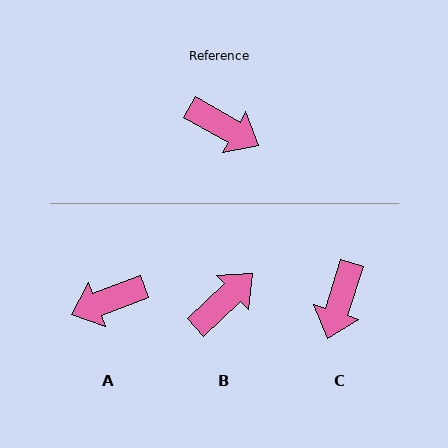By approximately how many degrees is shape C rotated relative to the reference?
Approximately 78 degrees clockwise.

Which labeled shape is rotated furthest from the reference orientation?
A, about 129 degrees away.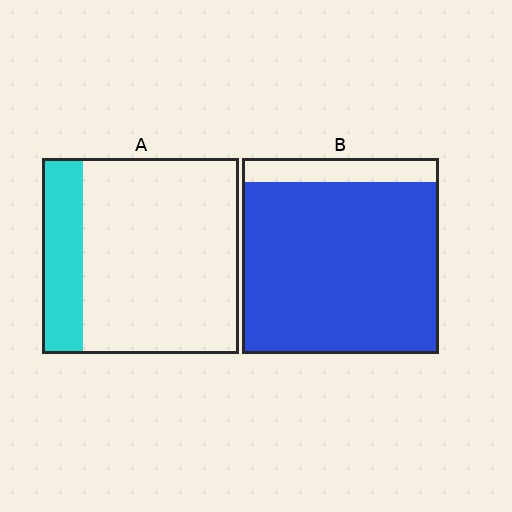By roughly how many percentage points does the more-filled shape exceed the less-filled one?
By roughly 65 percentage points (B over A).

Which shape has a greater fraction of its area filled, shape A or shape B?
Shape B.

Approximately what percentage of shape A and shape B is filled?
A is approximately 20% and B is approximately 90%.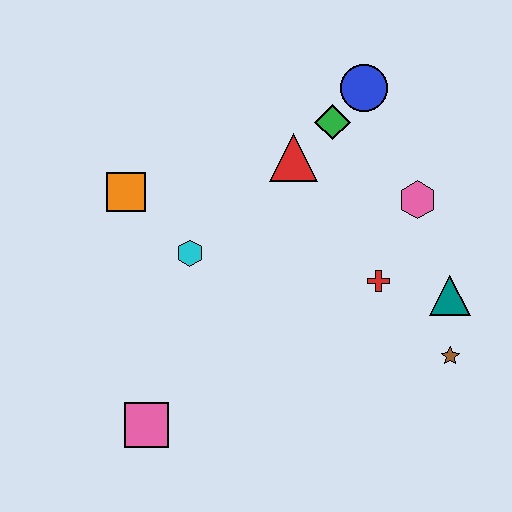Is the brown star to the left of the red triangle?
No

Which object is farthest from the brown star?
The orange square is farthest from the brown star.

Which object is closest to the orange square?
The cyan hexagon is closest to the orange square.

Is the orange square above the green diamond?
No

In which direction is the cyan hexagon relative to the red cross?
The cyan hexagon is to the left of the red cross.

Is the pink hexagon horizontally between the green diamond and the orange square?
No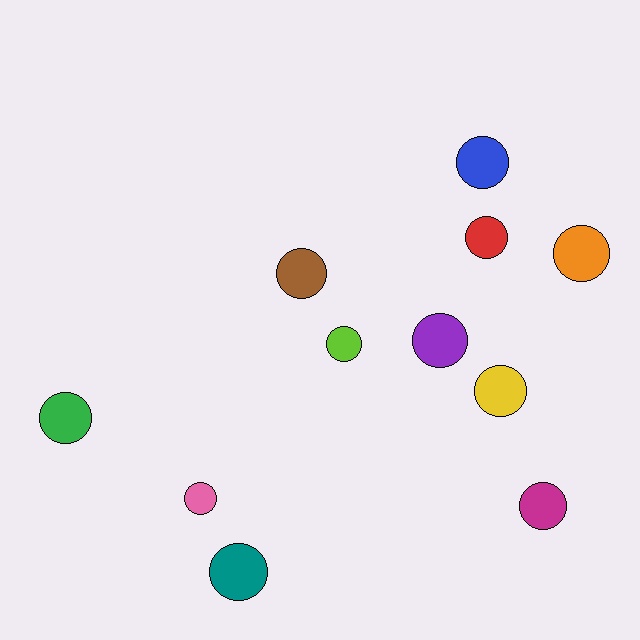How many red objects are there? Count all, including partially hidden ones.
There is 1 red object.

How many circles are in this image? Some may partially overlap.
There are 11 circles.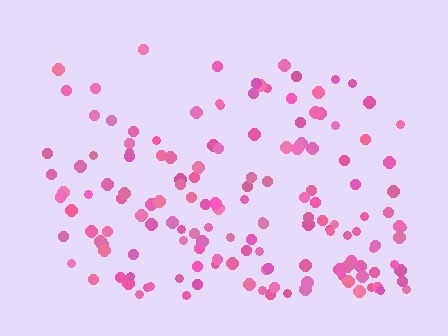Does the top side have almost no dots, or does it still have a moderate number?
Still a moderate number, just noticeably fewer than the bottom.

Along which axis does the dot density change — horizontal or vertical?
Vertical.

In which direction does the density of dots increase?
From top to bottom, with the bottom side densest.